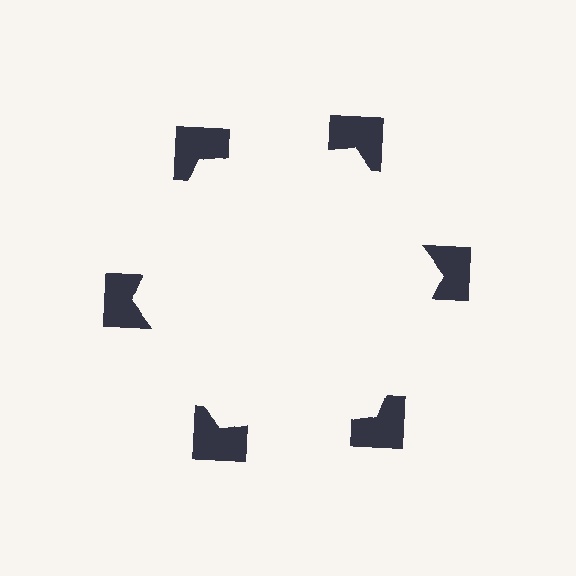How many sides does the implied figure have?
6 sides.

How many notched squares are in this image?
There are 6 — one at each vertex of the illusory hexagon.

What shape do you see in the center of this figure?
An illusory hexagon — its edges are inferred from the aligned wedge cuts in the notched squares, not physically drawn.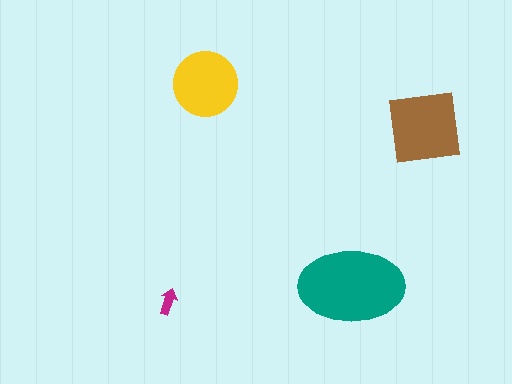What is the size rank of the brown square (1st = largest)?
2nd.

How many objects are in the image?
There are 4 objects in the image.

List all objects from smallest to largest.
The magenta arrow, the yellow circle, the brown square, the teal ellipse.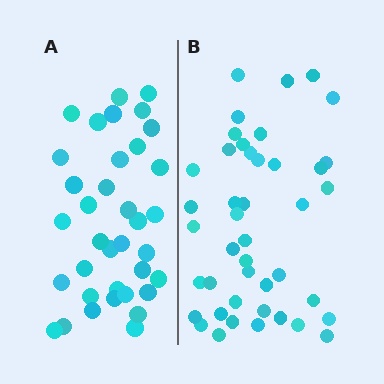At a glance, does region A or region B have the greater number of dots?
Region B (the right region) has more dots.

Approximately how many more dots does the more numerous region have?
Region B has roughly 8 or so more dots than region A.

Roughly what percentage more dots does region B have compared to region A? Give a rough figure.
About 20% more.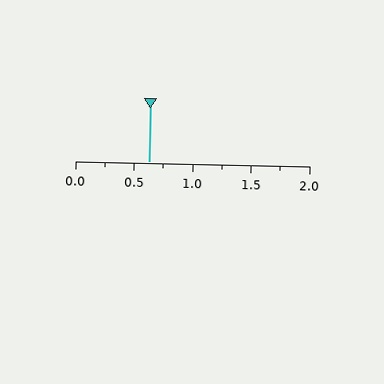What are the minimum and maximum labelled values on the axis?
The axis runs from 0.0 to 2.0.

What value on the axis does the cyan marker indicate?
The marker indicates approximately 0.62.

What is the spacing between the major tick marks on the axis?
The major ticks are spaced 0.5 apart.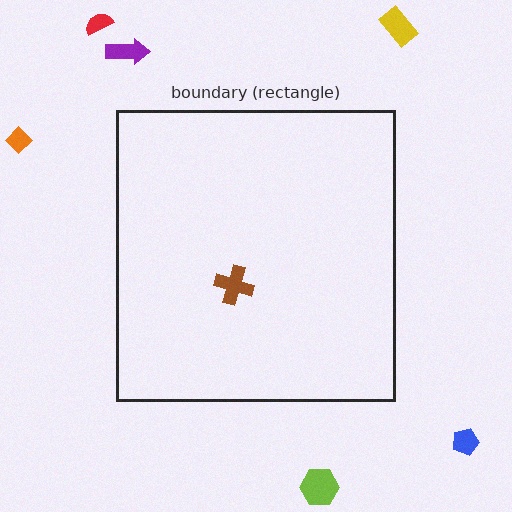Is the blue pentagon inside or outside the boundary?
Outside.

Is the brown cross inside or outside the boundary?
Inside.